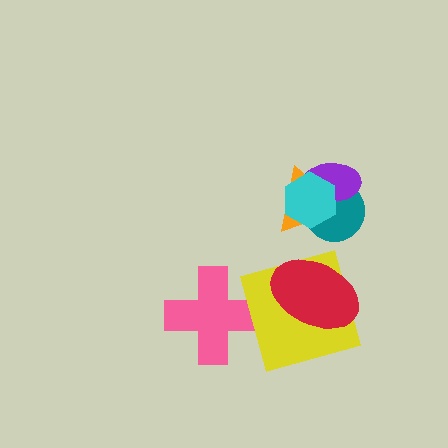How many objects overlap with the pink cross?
1 object overlaps with the pink cross.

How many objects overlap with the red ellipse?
1 object overlaps with the red ellipse.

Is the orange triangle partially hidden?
Yes, it is partially covered by another shape.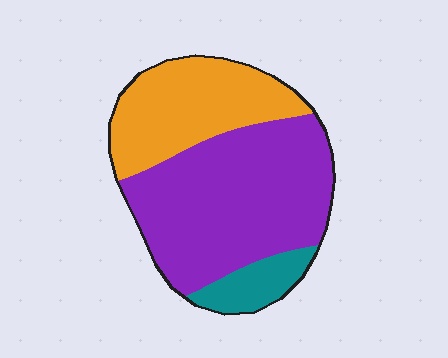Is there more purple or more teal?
Purple.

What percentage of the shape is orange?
Orange takes up between a sixth and a third of the shape.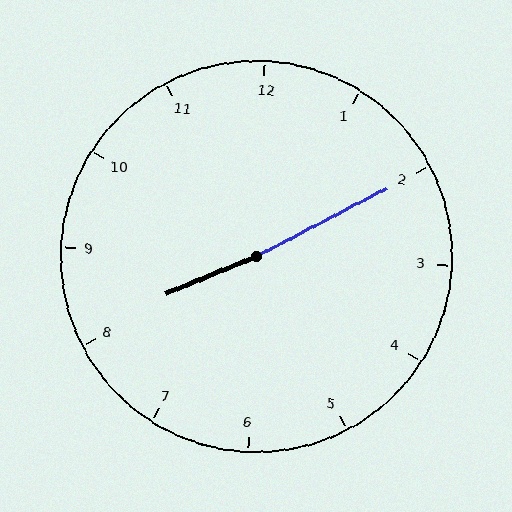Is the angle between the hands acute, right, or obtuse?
It is obtuse.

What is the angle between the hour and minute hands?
Approximately 175 degrees.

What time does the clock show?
8:10.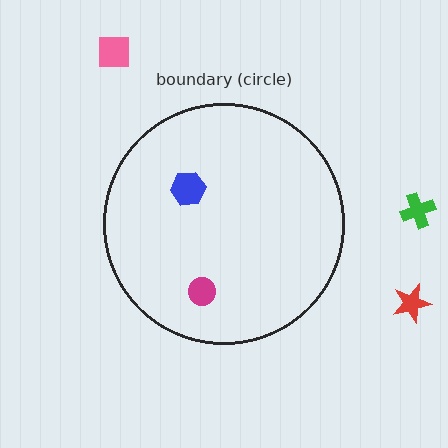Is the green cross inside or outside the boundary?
Outside.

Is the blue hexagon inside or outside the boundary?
Inside.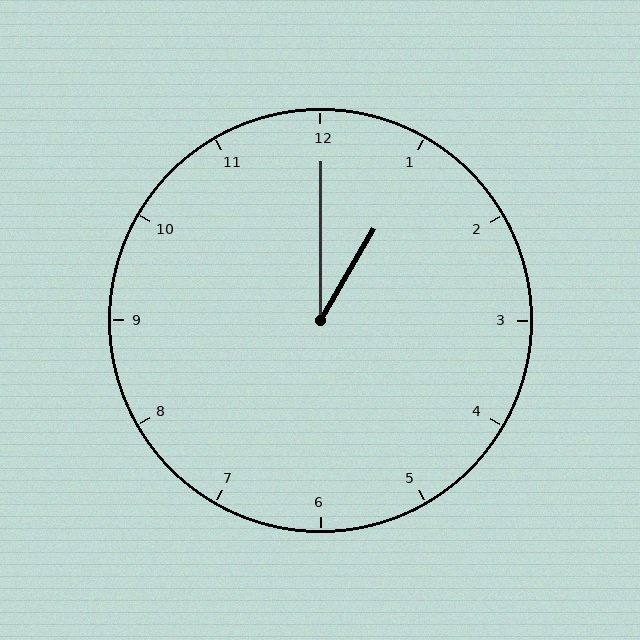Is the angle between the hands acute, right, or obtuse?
It is acute.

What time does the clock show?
1:00.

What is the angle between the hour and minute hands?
Approximately 30 degrees.